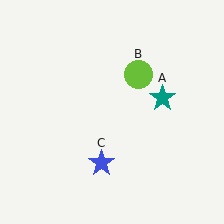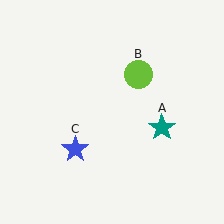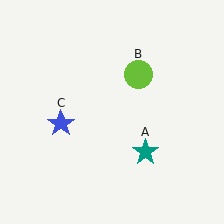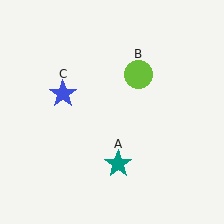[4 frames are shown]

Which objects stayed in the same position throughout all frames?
Lime circle (object B) remained stationary.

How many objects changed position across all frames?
2 objects changed position: teal star (object A), blue star (object C).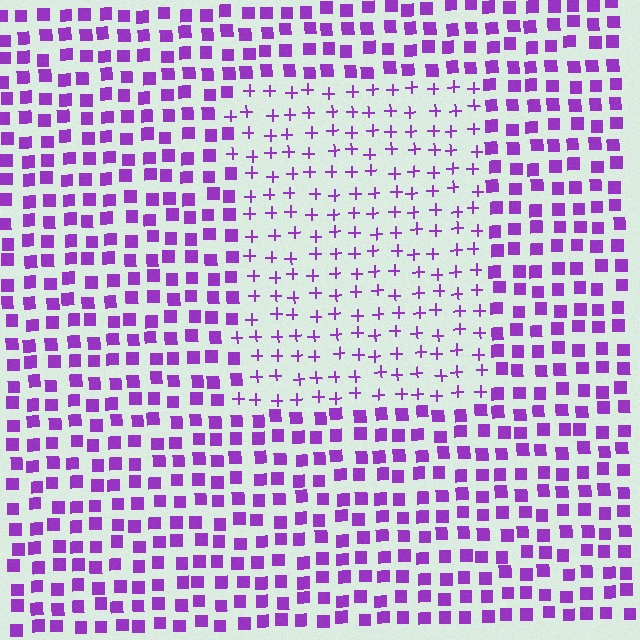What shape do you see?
I see a rectangle.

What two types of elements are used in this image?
The image uses plus signs inside the rectangle region and squares outside it.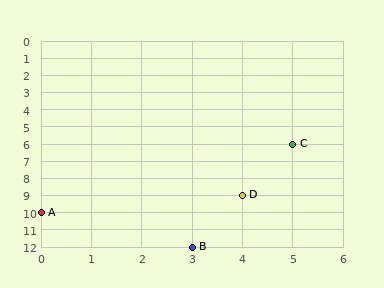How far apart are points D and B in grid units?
Points D and B are 1 column and 3 rows apart (about 3.2 grid units diagonally).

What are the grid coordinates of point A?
Point A is at grid coordinates (0, 10).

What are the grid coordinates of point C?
Point C is at grid coordinates (5, 6).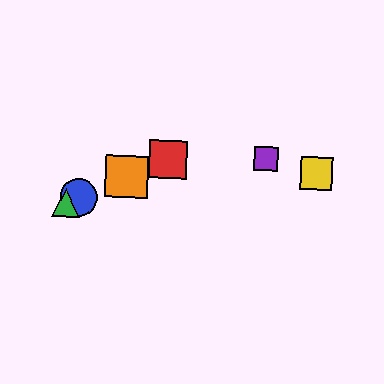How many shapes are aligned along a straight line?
4 shapes (the red square, the blue circle, the green triangle, the orange square) are aligned along a straight line.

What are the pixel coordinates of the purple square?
The purple square is at (266, 159).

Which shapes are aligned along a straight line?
The red square, the blue circle, the green triangle, the orange square are aligned along a straight line.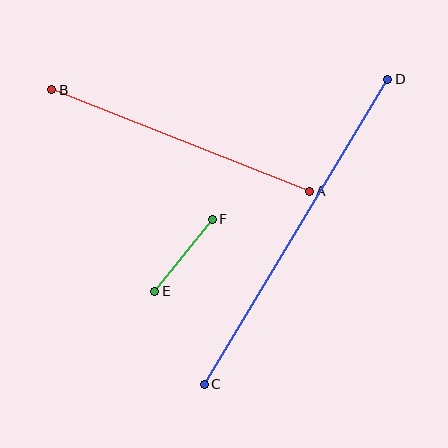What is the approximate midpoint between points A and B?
The midpoint is at approximately (181, 141) pixels.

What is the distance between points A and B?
The distance is approximately 277 pixels.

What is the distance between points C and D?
The distance is approximately 356 pixels.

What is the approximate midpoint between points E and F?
The midpoint is at approximately (183, 255) pixels.